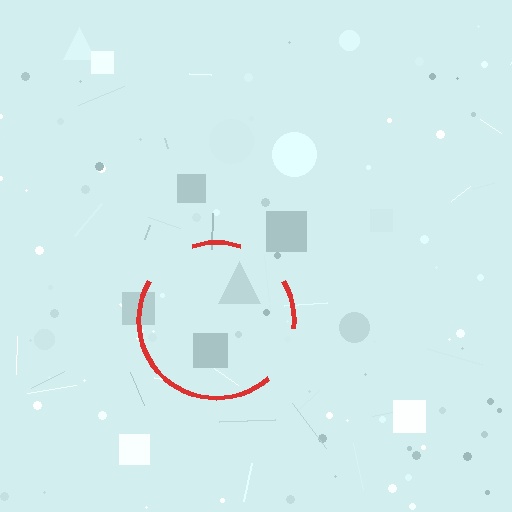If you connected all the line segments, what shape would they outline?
They would outline a circle.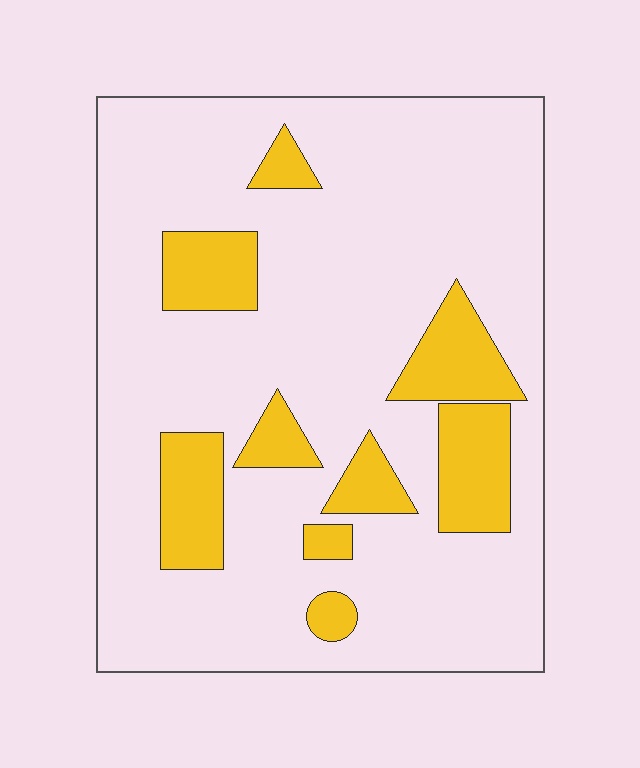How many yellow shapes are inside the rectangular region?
9.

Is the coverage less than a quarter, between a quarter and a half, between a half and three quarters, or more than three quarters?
Less than a quarter.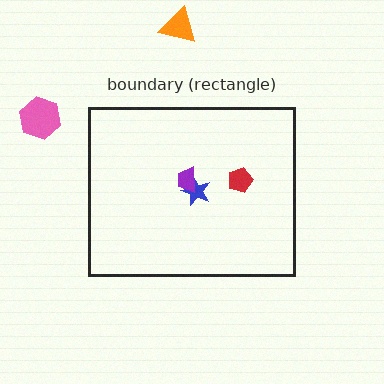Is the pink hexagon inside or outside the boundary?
Outside.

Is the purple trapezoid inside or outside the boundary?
Inside.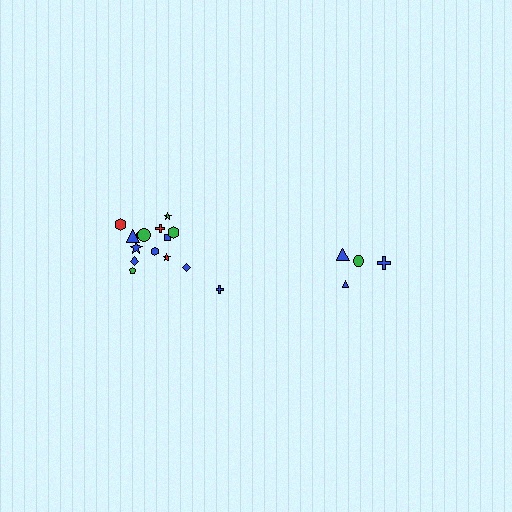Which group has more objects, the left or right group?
The left group.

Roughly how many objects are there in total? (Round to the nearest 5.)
Roughly 20 objects in total.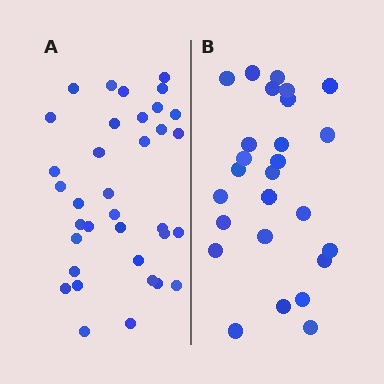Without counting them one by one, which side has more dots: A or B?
Region A (the left region) has more dots.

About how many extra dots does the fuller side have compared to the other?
Region A has roughly 8 or so more dots than region B.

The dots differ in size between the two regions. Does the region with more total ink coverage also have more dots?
No. Region B has more total ink coverage because its dots are larger, but region A actually contains more individual dots. Total area can be misleading — the number of items is what matters here.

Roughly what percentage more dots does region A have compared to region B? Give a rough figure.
About 35% more.